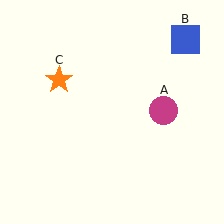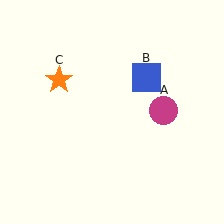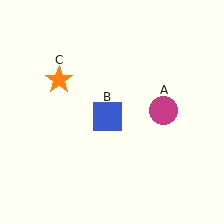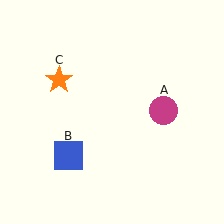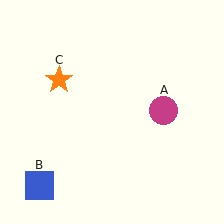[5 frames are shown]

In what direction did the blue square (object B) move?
The blue square (object B) moved down and to the left.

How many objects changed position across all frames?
1 object changed position: blue square (object B).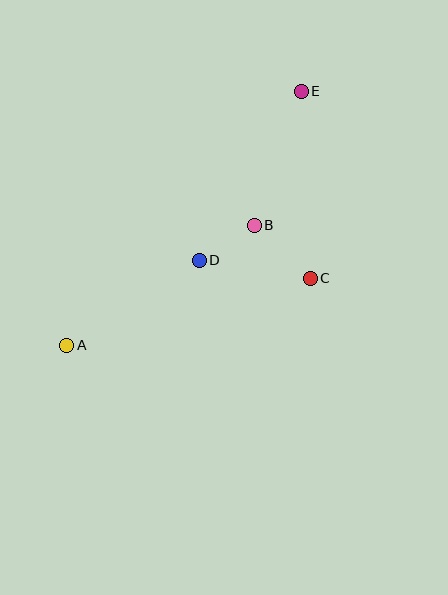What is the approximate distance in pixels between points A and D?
The distance between A and D is approximately 157 pixels.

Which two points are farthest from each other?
Points A and E are farthest from each other.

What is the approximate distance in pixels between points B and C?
The distance between B and C is approximately 77 pixels.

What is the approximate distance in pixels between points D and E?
The distance between D and E is approximately 198 pixels.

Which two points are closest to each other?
Points B and D are closest to each other.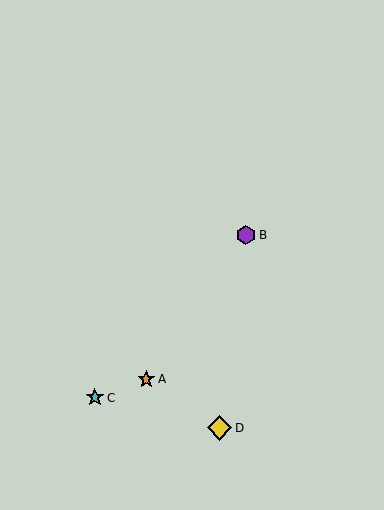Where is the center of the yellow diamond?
The center of the yellow diamond is at (219, 428).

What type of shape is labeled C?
Shape C is a cyan star.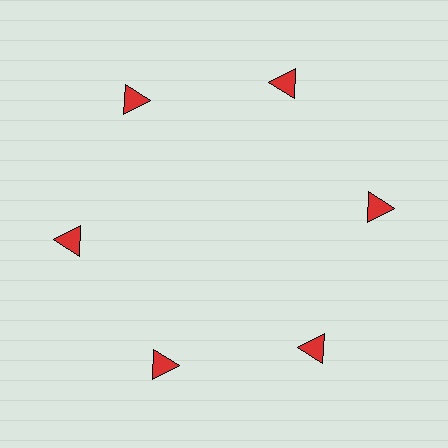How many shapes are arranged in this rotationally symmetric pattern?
There are 6 shapes, arranged in 6 groups of 1.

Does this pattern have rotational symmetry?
Yes, this pattern has 6-fold rotational symmetry. It looks the same after rotating 60 degrees around the center.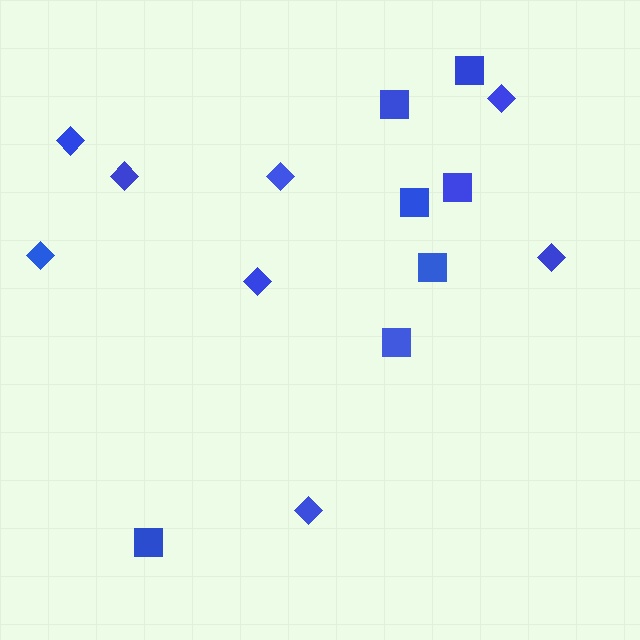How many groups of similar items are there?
There are 2 groups: one group of diamonds (8) and one group of squares (7).